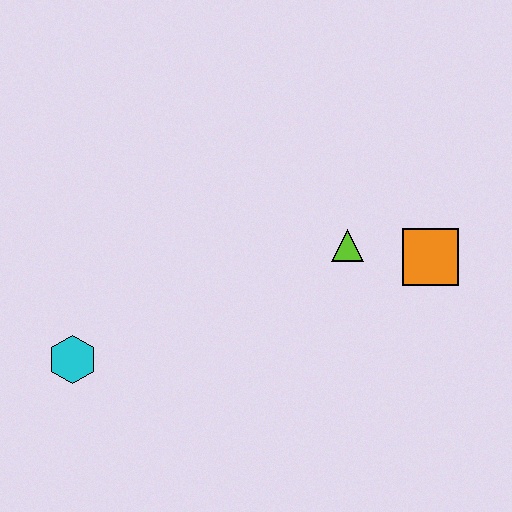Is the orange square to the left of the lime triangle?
No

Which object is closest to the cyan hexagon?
The lime triangle is closest to the cyan hexagon.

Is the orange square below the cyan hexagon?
No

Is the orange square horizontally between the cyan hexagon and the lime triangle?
No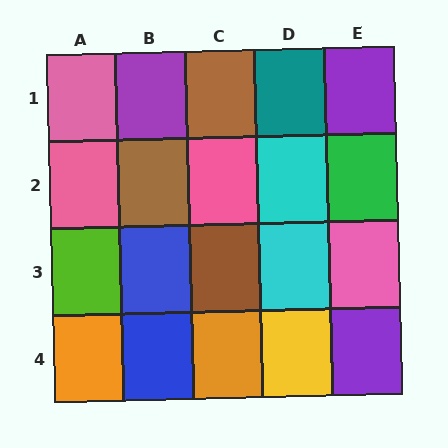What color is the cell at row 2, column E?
Green.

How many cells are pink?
4 cells are pink.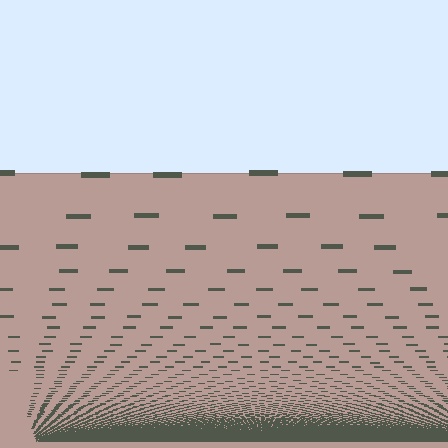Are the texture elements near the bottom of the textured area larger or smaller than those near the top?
Smaller. The gradient is inverted — elements near the bottom are smaller and denser.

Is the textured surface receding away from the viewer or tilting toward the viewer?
The surface appears to tilt toward the viewer. Texture elements get larger and sparser toward the top.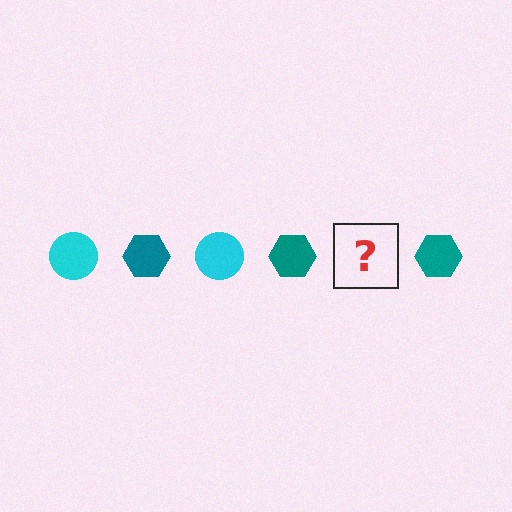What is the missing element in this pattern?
The missing element is a cyan circle.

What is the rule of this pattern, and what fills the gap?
The rule is that the pattern alternates between cyan circle and teal hexagon. The gap should be filled with a cyan circle.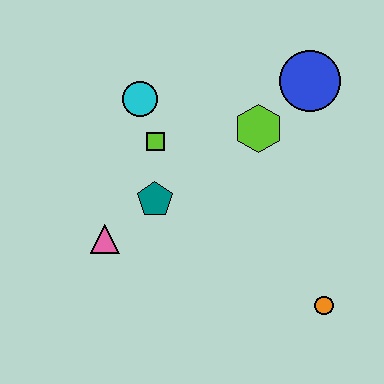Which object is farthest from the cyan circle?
The orange circle is farthest from the cyan circle.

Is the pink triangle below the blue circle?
Yes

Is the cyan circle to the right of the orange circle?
No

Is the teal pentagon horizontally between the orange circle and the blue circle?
No